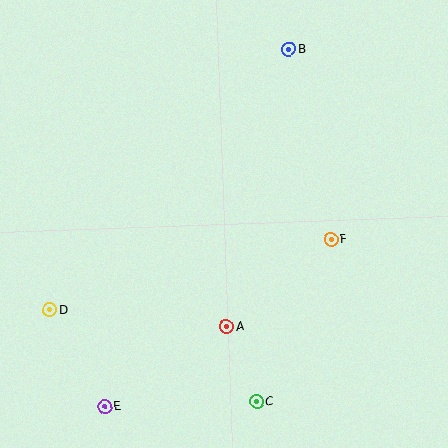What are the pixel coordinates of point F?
Point F is at (331, 239).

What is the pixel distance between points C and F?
The distance between C and F is 179 pixels.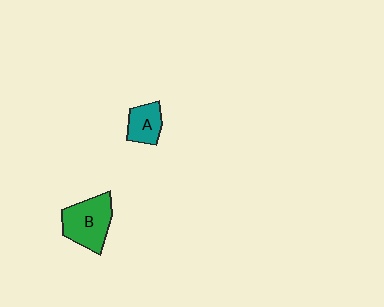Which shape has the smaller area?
Shape A (teal).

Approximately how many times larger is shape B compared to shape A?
Approximately 1.8 times.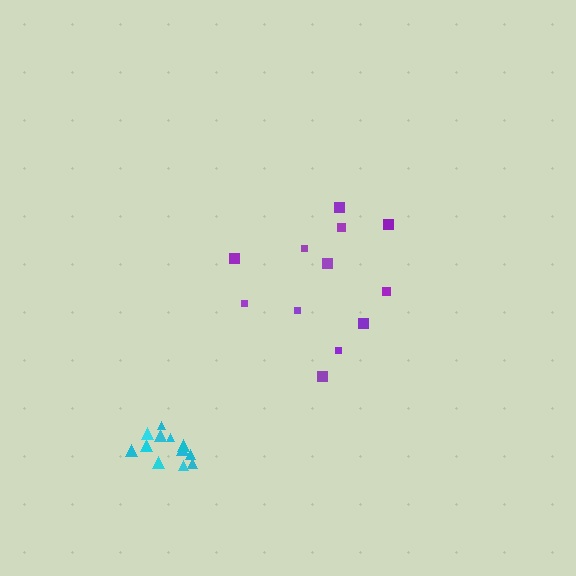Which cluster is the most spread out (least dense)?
Purple.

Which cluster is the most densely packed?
Cyan.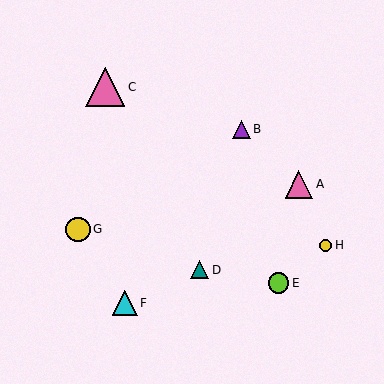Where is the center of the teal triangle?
The center of the teal triangle is at (200, 270).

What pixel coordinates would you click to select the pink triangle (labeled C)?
Click at (105, 87) to select the pink triangle C.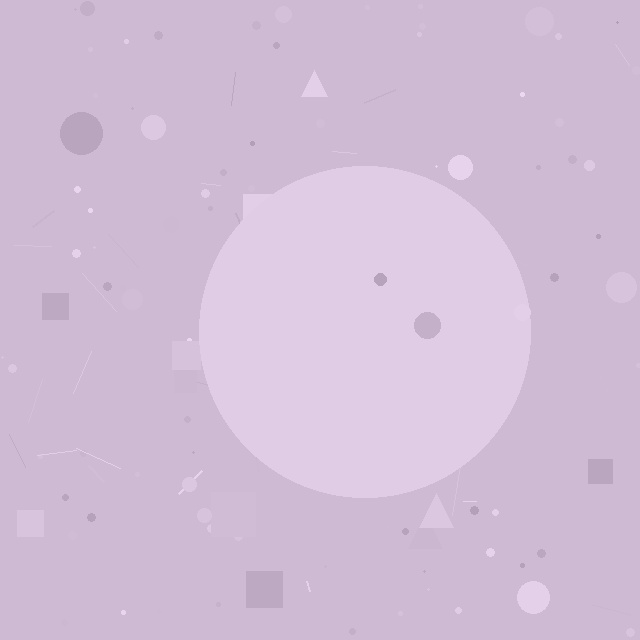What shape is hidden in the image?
A circle is hidden in the image.